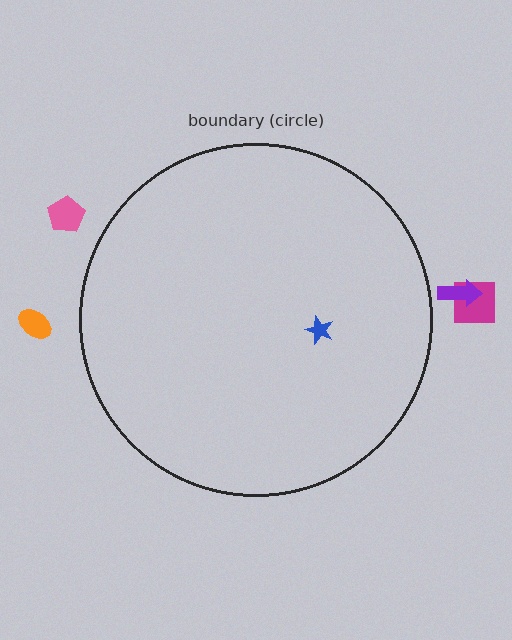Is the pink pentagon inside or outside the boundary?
Outside.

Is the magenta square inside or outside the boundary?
Outside.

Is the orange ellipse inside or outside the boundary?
Outside.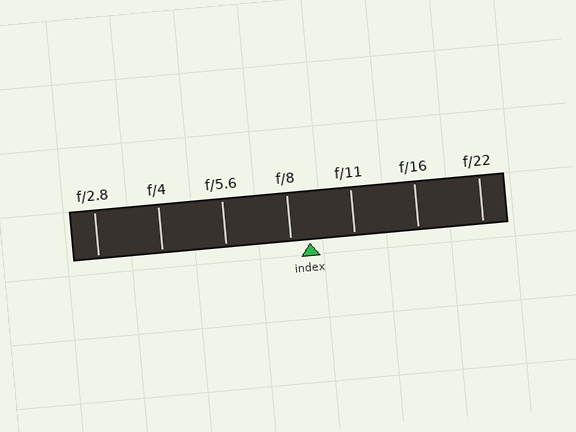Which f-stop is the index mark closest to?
The index mark is closest to f/8.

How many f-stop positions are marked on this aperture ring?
There are 7 f-stop positions marked.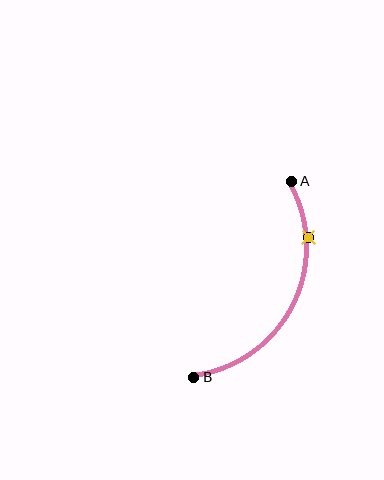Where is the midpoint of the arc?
The arc midpoint is the point on the curve farthest from the straight line joining A and B. It sits to the right of that line.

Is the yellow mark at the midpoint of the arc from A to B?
No. The yellow mark lies on the arc but is closer to endpoint A. The arc midpoint would be at the point on the curve equidistant along the arc from both A and B.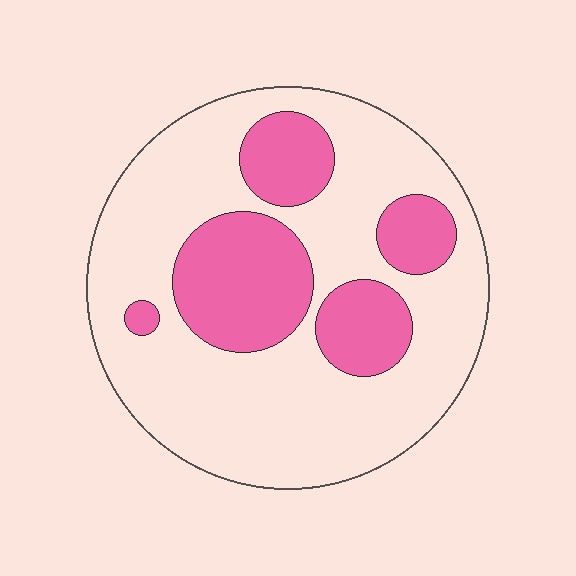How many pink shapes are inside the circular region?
5.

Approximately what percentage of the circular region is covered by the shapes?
Approximately 30%.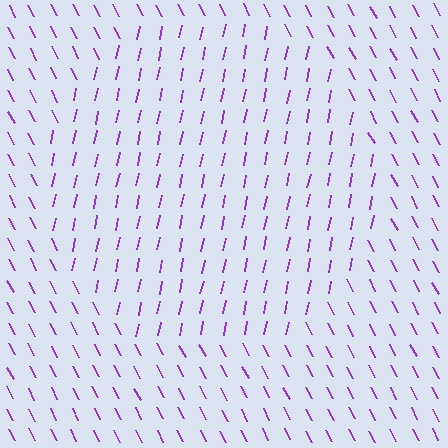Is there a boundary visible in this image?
Yes, there is a texture boundary formed by a change in line orientation.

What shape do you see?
I see a circle.